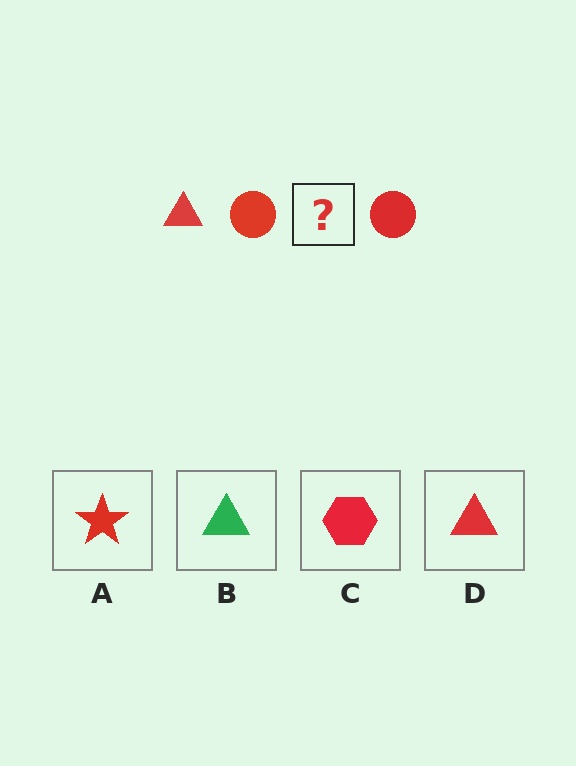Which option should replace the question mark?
Option D.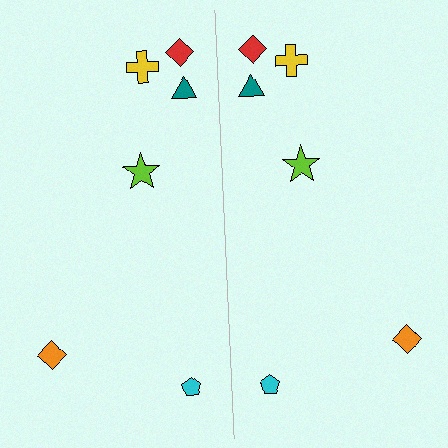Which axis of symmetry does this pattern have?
The pattern has a vertical axis of symmetry running through the center of the image.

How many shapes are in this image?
There are 12 shapes in this image.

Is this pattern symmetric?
Yes, this pattern has bilateral (reflection) symmetry.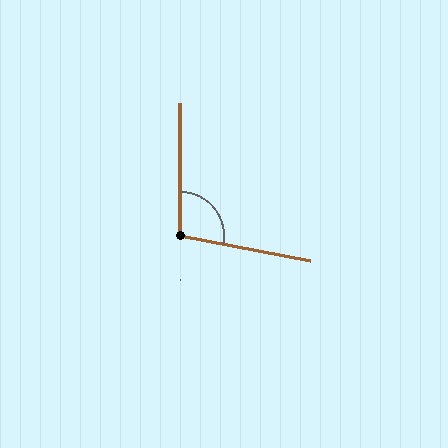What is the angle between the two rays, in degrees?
Approximately 101 degrees.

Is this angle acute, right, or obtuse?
It is obtuse.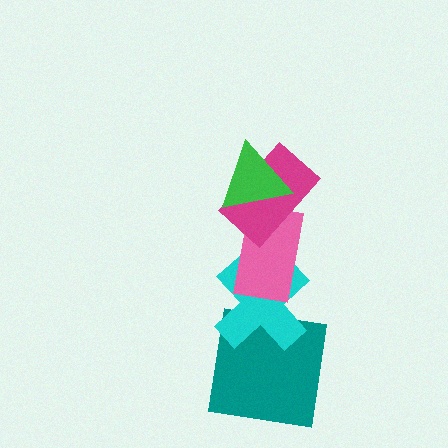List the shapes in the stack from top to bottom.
From top to bottom: the green triangle, the magenta rectangle, the pink rectangle, the cyan cross, the teal square.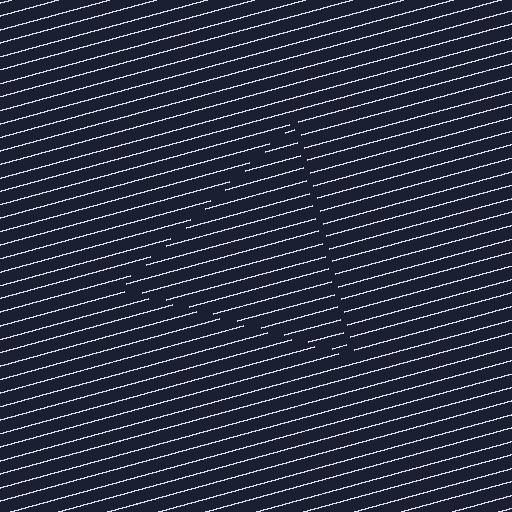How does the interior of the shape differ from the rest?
The interior of the shape contains the same grating, shifted by half a period — the contour is defined by the phase discontinuity where line-ends from the inner and outer gratings abut.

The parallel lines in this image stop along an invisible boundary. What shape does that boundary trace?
An illusory triangle. The interior of the shape contains the same grating, shifted by half a period — the contour is defined by the phase discontinuity where line-ends from the inner and outer gratings abut.